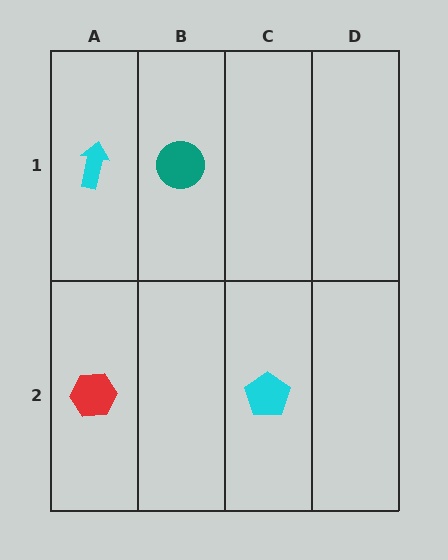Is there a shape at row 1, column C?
No, that cell is empty.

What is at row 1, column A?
A cyan arrow.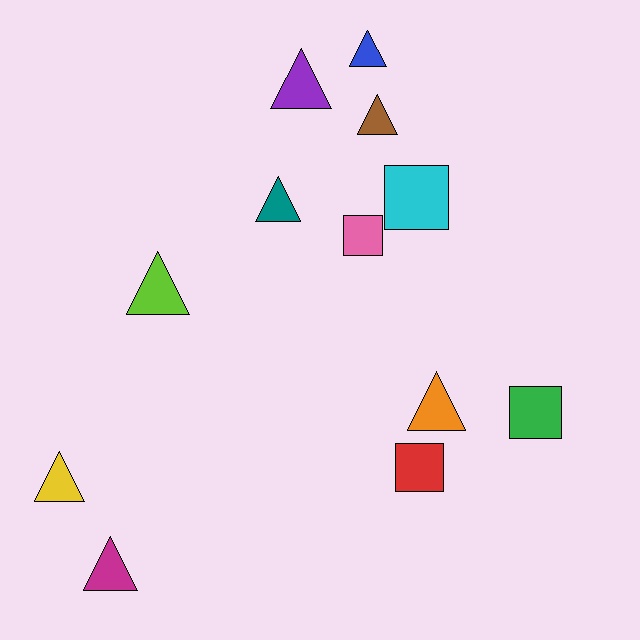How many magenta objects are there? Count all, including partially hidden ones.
There is 1 magenta object.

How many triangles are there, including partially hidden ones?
There are 8 triangles.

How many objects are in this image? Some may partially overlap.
There are 12 objects.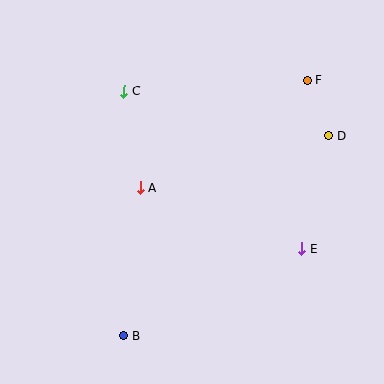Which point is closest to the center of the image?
Point A at (141, 188) is closest to the center.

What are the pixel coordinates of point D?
Point D is at (328, 136).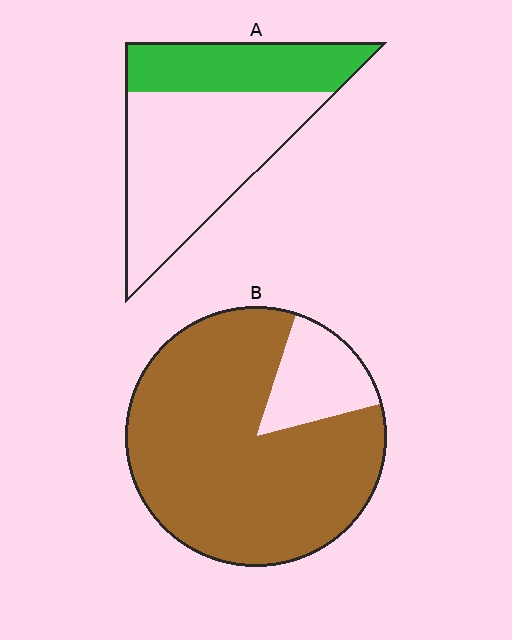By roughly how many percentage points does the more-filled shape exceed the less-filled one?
By roughly 50 percentage points (B over A).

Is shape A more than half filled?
No.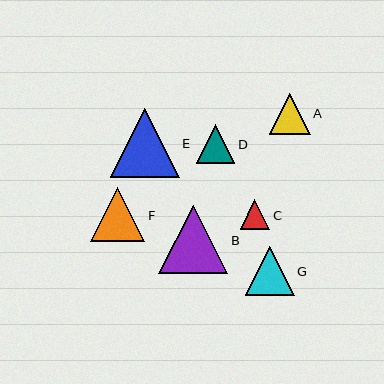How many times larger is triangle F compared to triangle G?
Triangle F is approximately 1.1 times the size of triangle G.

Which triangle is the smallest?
Triangle C is the smallest with a size of approximately 30 pixels.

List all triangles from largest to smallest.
From largest to smallest: B, E, F, G, A, D, C.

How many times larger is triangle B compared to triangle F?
Triangle B is approximately 1.3 times the size of triangle F.